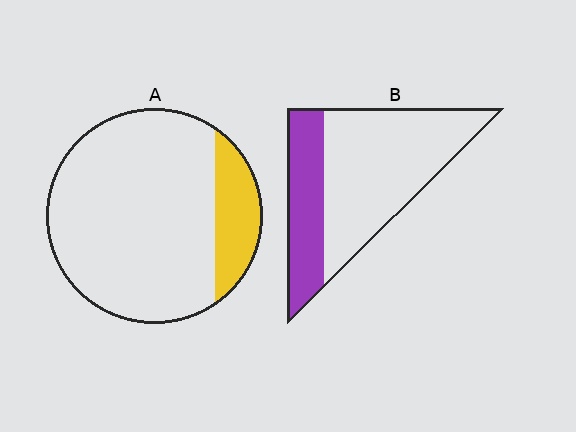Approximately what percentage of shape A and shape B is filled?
A is approximately 15% and B is approximately 30%.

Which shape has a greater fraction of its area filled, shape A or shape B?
Shape B.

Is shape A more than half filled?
No.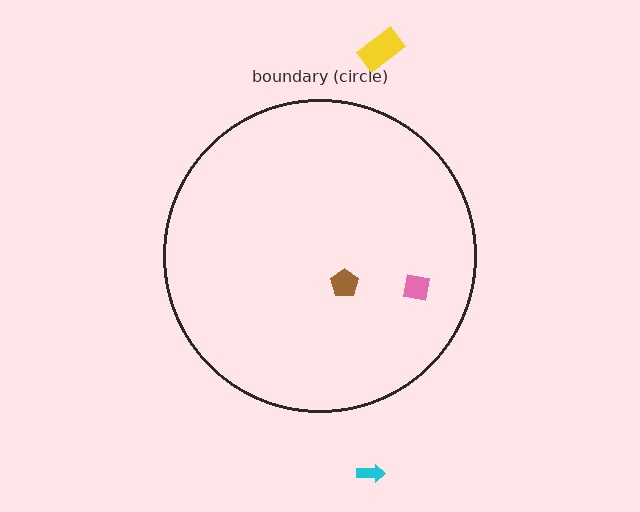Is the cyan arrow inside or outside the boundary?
Outside.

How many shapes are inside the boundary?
2 inside, 2 outside.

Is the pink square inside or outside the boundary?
Inside.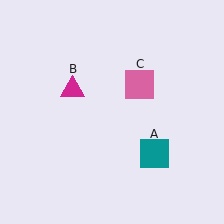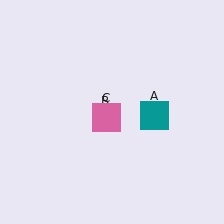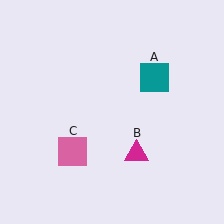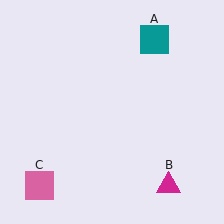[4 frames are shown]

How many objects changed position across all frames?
3 objects changed position: teal square (object A), magenta triangle (object B), pink square (object C).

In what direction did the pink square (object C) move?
The pink square (object C) moved down and to the left.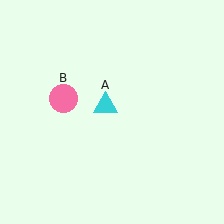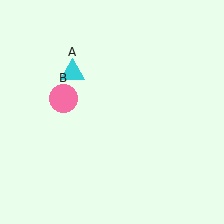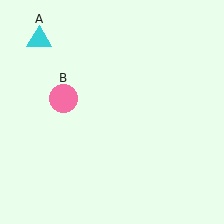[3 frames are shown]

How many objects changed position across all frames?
1 object changed position: cyan triangle (object A).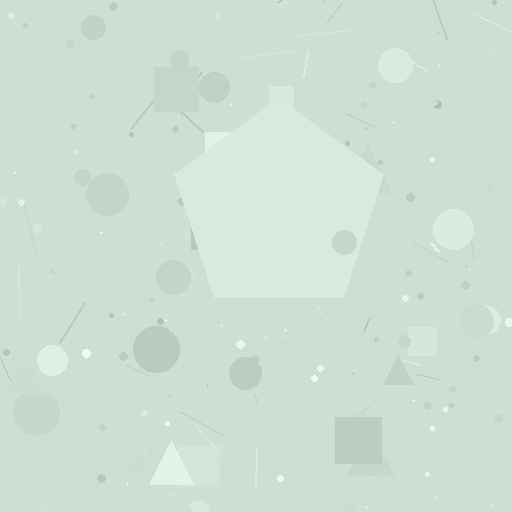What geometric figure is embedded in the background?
A pentagon is embedded in the background.